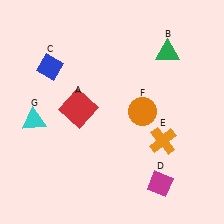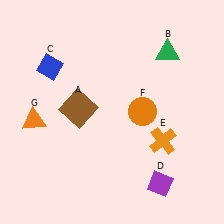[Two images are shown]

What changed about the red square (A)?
In Image 1, A is red. In Image 2, it changed to brown.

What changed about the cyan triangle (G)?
In Image 1, G is cyan. In Image 2, it changed to orange.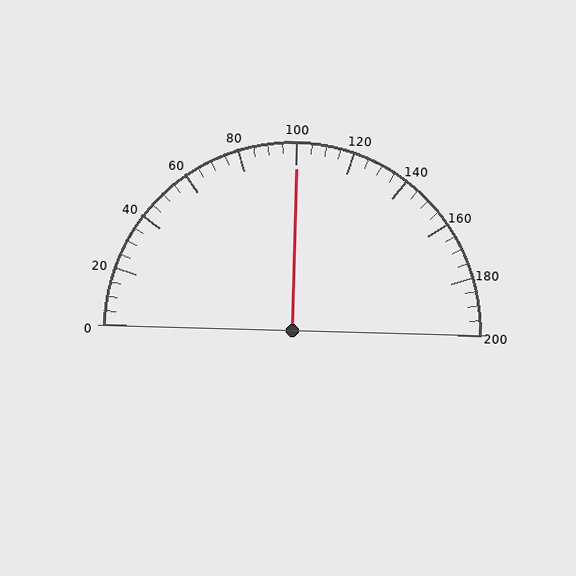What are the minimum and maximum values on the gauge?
The gauge ranges from 0 to 200.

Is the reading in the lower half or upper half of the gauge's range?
The reading is in the upper half of the range (0 to 200).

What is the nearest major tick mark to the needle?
The nearest major tick mark is 100.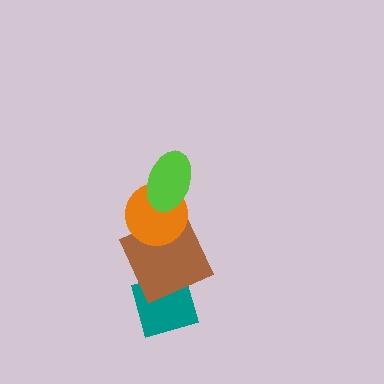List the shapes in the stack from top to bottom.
From top to bottom: the lime ellipse, the orange circle, the brown square, the teal diamond.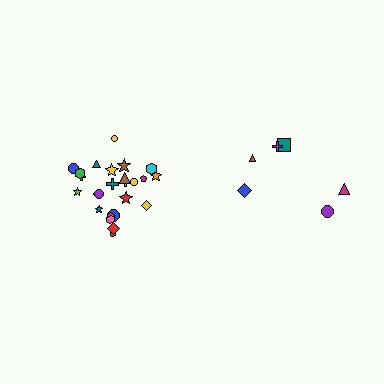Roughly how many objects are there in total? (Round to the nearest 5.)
Roughly 30 objects in total.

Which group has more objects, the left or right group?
The left group.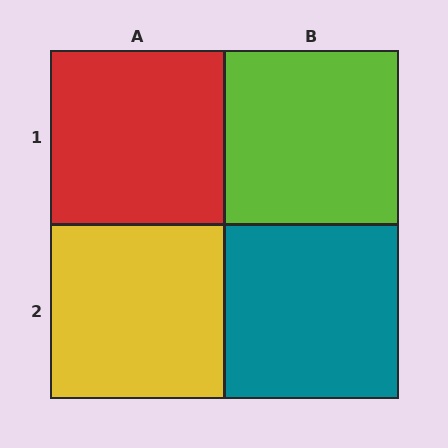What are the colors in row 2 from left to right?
Yellow, teal.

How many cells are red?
1 cell is red.